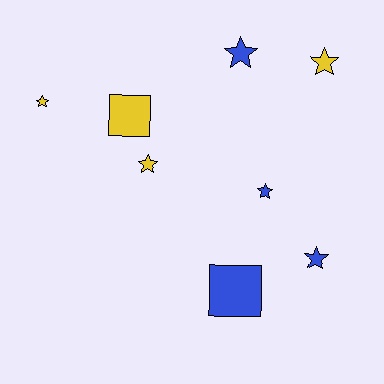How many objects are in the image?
There are 8 objects.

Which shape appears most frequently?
Star, with 6 objects.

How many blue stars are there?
There are 3 blue stars.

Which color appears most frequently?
Blue, with 4 objects.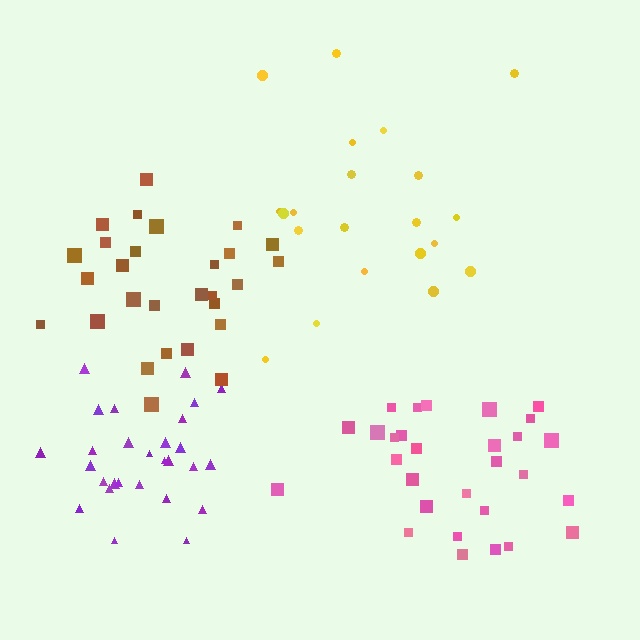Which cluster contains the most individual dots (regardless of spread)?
Pink (29).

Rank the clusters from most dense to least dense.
purple, pink, brown, yellow.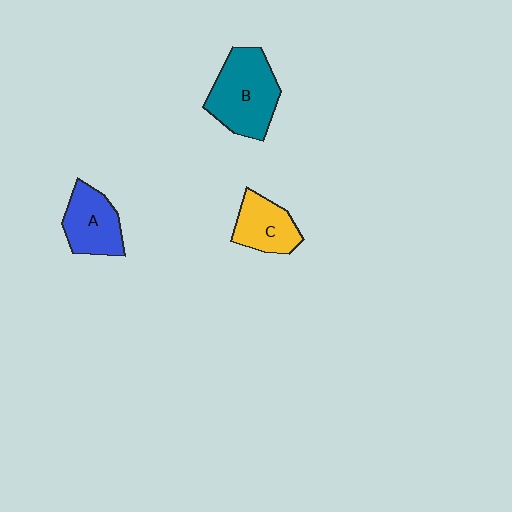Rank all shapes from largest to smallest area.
From largest to smallest: B (teal), A (blue), C (yellow).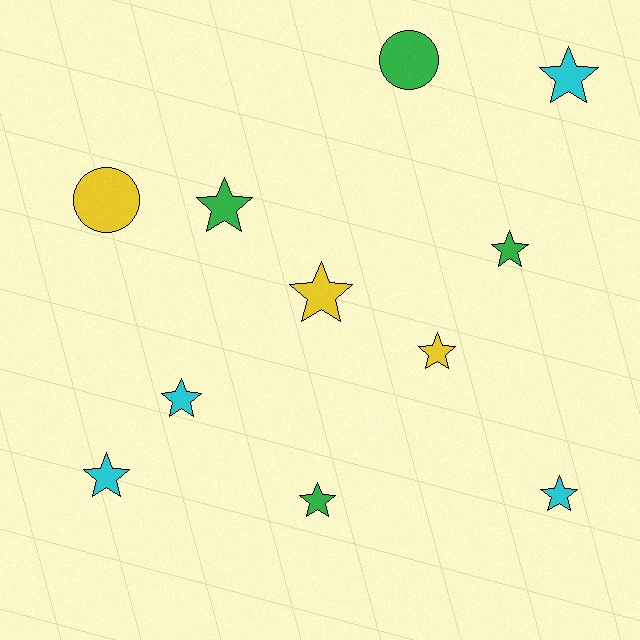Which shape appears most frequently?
Star, with 9 objects.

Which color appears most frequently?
Green, with 4 objects.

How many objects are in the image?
There are 11 objects.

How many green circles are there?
There is 1 green circle.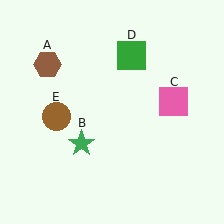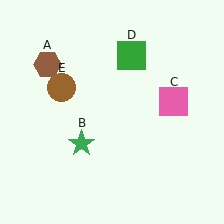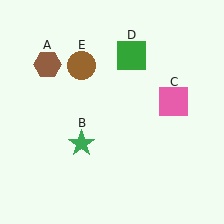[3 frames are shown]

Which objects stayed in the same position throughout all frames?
Brown hexagon (object A) and green star (object B) and pink square (object C) and green square (object D) remained stationary.